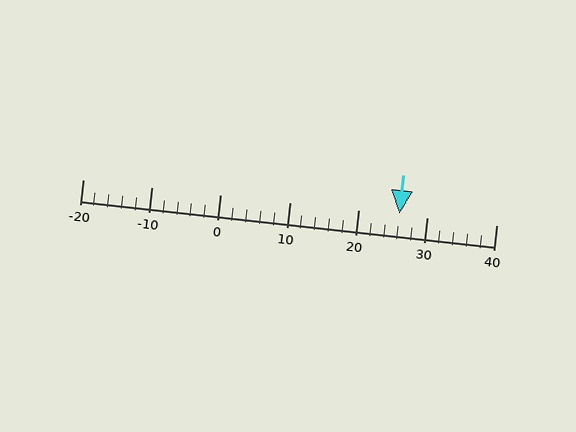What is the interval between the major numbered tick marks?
The major tick marks are spaced 10 units apart.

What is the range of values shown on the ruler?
The ruler shows values from -20 to 40.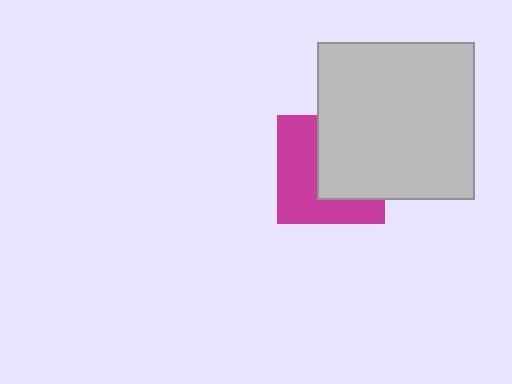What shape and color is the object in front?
The object in front is a light gray square.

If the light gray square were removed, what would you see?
You would see the complete magenta square.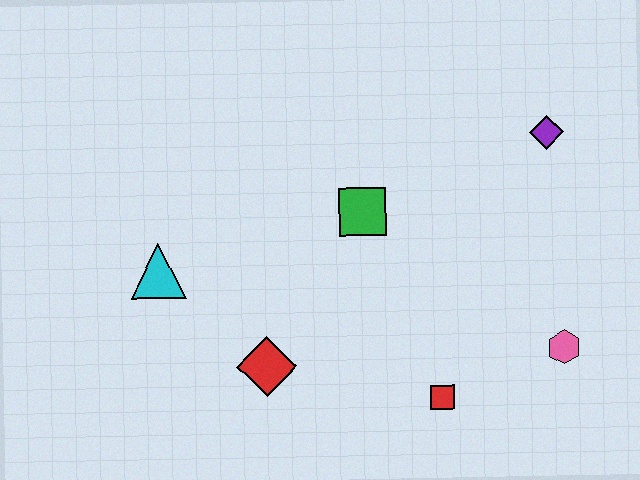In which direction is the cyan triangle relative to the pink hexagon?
The cyan triangle is to the left of the pink hexagon.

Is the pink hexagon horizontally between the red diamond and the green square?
No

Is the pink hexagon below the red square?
No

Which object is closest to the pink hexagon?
The red square is closest to the pink hexagon.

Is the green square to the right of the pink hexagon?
No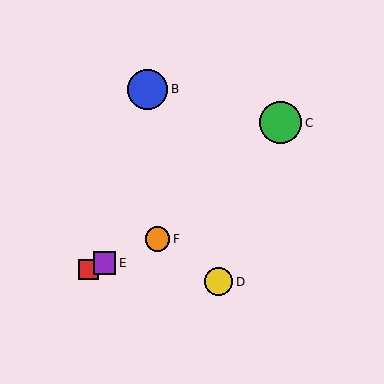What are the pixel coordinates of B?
Object B is at (148, 89).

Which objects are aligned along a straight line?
Objects A, E, F are aligned along a straight line.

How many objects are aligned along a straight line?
3 objects (A, E, F) are aligned along a straight line.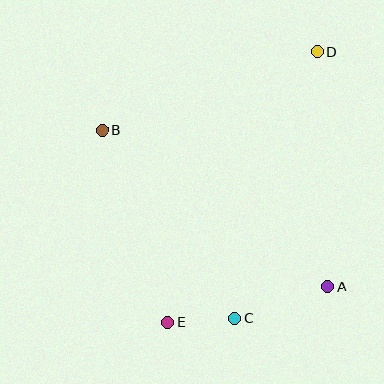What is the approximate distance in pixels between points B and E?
The distance between B and E is approximately 203 pixels.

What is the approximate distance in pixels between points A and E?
The distance between A and E is approximately 164 pixels.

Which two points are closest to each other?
Points C and E are closest to each other.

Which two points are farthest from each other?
Points D and E are farthest from each other.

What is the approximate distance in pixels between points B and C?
The distance between B and C is approximately 230 pixels.